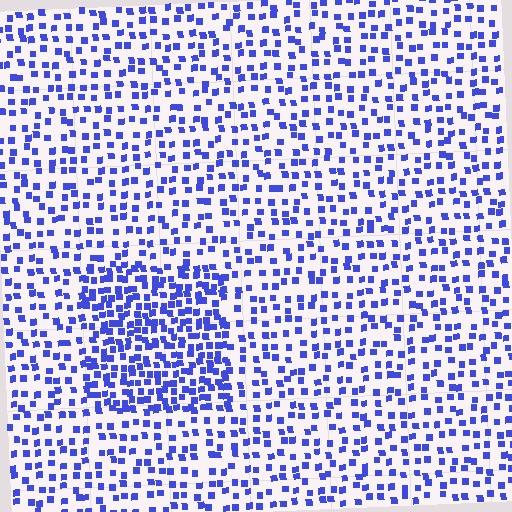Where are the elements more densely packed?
The elements are more densely packed inside the rectangle boundary.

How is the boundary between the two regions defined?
The boundary is defined by a change in element density (approximately 2.0x ratio). All elements are the same color, size, and shape.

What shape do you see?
I see a rectangle.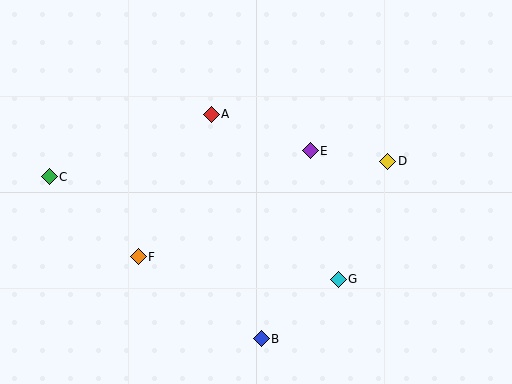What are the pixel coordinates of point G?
Point G is at (338, 279).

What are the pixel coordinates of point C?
Point C is at (49, 177).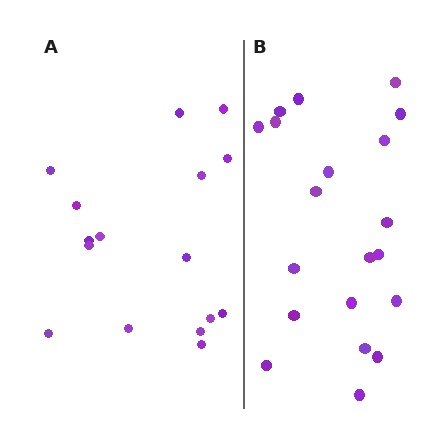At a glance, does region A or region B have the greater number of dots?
Region B (the right region) has more dots.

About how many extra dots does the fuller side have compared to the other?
Region B has about 4 more dots than region A.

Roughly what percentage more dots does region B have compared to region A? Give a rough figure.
About 25% more.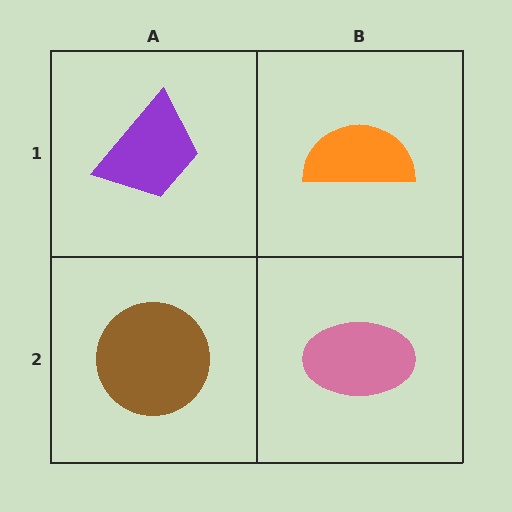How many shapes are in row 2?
2 shapes.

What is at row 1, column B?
An orange semicircle.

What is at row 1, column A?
A purple trapezoid.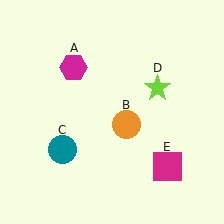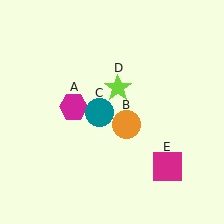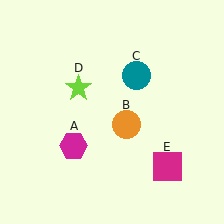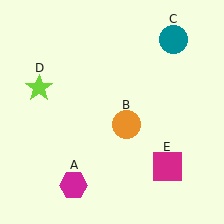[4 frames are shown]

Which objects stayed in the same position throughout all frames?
Orange circle (object B) and magenta square (object E) remained stationary.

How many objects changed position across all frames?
3 objects changed position: magenta hexagon (object A), teal circle (object C), lime star (object D).